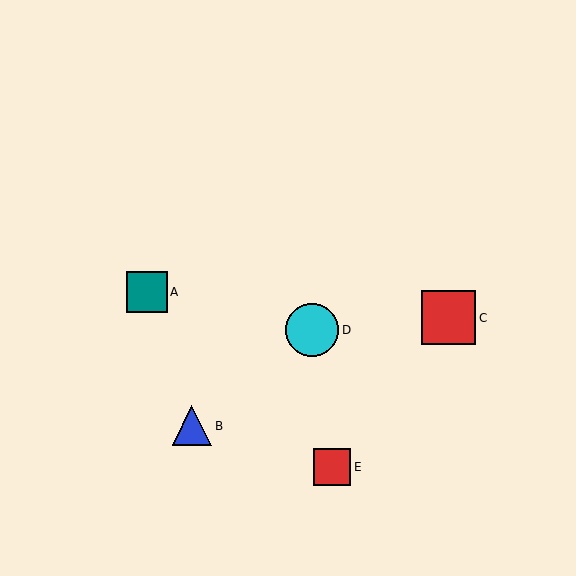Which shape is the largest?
The red square (labeled C) is the largest.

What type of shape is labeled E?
Shape E is a red square.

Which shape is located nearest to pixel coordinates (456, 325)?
The red square (labeled C) at (449, 318) is nearest to that location.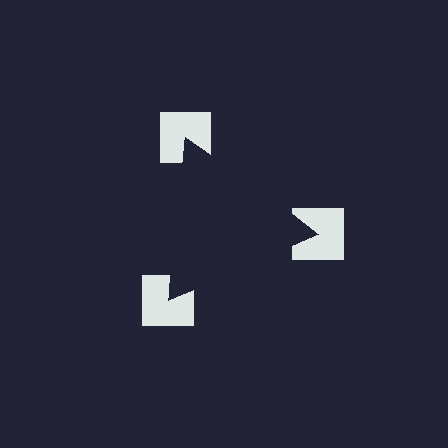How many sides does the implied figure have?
3 sides.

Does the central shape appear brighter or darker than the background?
It typically appears slightly darker than the background, even though no actual brightness change is drawn.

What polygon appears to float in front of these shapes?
An illusory triangle — its edges are inferred from the aligned wedge cuts in the notched squares, not physically drawn.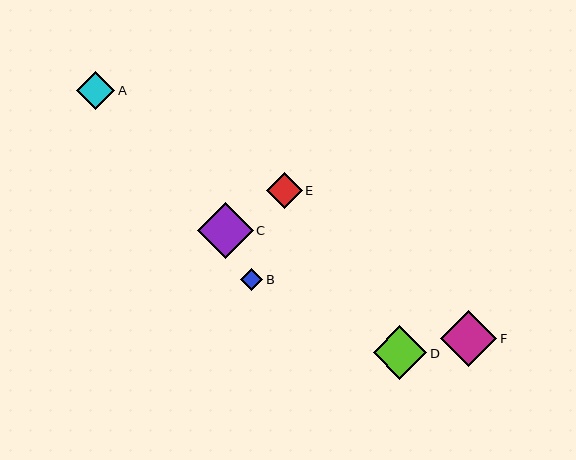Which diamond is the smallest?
Diamond B is the smallest with a size of approximately 22 pixels.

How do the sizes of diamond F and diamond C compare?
Diamond F and diamond C are approximately the same size.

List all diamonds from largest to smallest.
From largest to smallest: F, C, D, A, E, B.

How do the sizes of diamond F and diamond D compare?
Diamond F and diamond D are approximately the same size.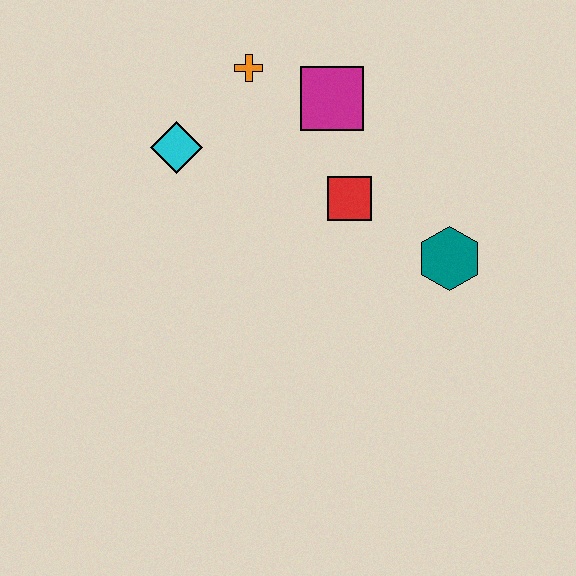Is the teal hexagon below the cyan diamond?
Yes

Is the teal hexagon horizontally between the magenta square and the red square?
No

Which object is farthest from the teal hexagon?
The cyan diamond is farthest from the teal hexagon.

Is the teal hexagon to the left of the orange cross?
No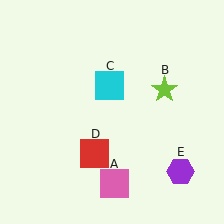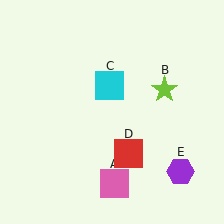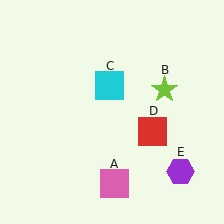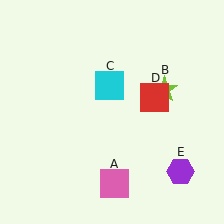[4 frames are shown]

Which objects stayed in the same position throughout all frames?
Pink square (object A) and lime star (object B) and cyan square (object C) and purple hexagon (object E) remained stationary.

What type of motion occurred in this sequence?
The red square (object D) rotated counterclockwise around the center of the scene.